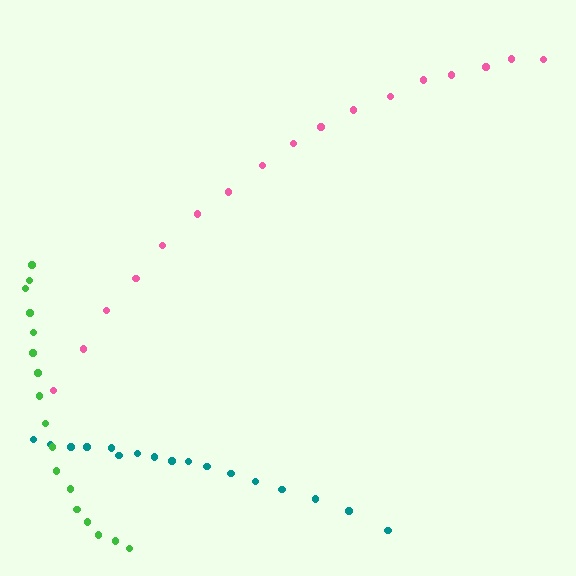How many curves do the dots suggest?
There are 3 distinct paths.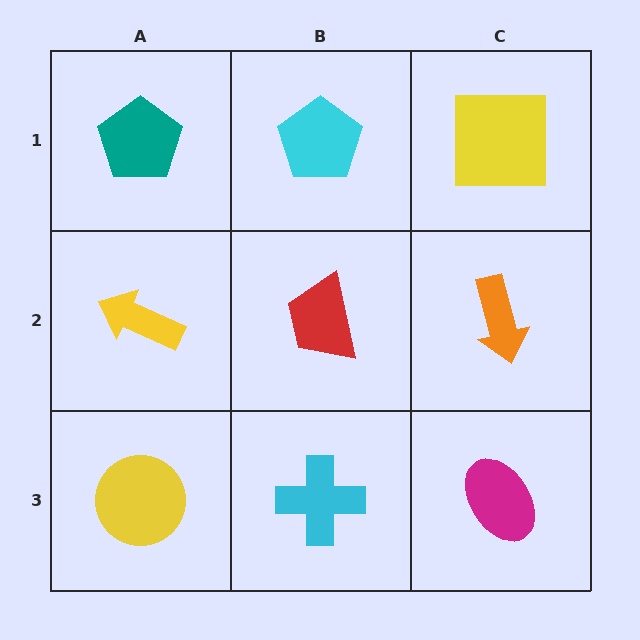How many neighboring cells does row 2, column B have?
4.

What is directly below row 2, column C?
A magenta ellipse.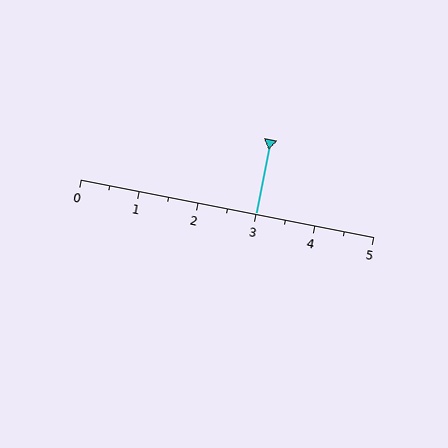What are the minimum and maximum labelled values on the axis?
The axis runs from 0 to 5.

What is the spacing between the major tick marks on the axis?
The major ticks are spaced 1 apart.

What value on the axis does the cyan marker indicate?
The marker indicates approximately 3.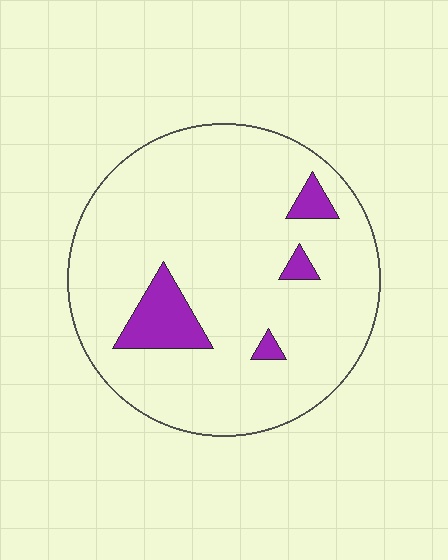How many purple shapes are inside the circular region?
4.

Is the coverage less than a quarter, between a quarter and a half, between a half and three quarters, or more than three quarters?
Less than a quarter.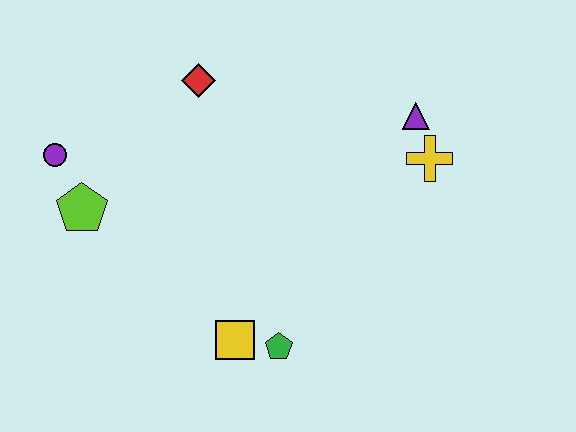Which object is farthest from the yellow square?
The purple triangle is farthest from the yellow square.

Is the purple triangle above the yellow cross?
Yes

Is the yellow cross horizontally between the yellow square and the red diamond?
No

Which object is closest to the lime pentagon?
The purple circle is closest to the lime pentagon.